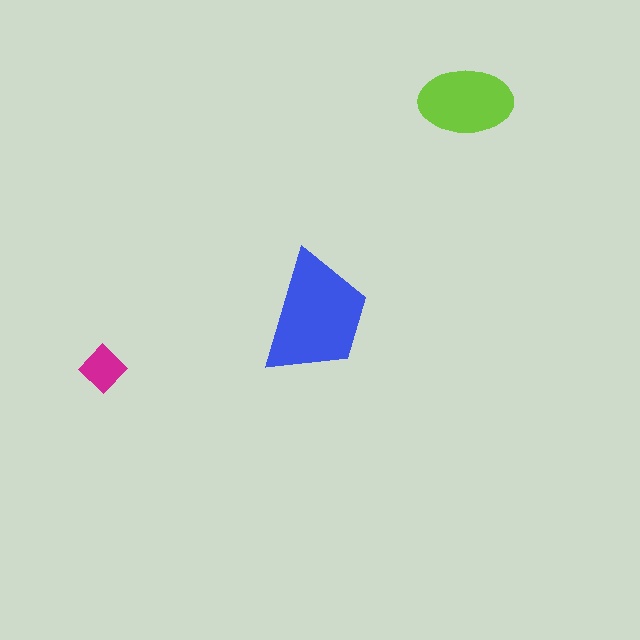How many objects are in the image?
There are 3 objects in the image.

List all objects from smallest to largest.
The magenta diamond, the lime ellipse, the blue trapezoid.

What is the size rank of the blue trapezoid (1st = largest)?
1st.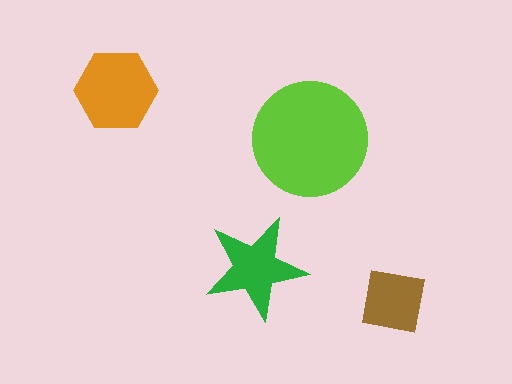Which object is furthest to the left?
The orange hexagon is leftmost.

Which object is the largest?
The lime circle.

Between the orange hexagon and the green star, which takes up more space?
The orange hexagon.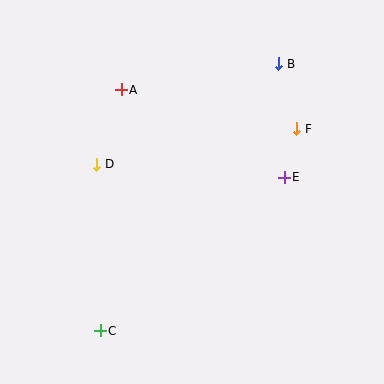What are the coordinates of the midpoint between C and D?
The midpoint between C and D is at (99, 248).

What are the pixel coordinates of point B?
Point B is at (279, 64).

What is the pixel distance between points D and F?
The distance between D and F is 203 pixels.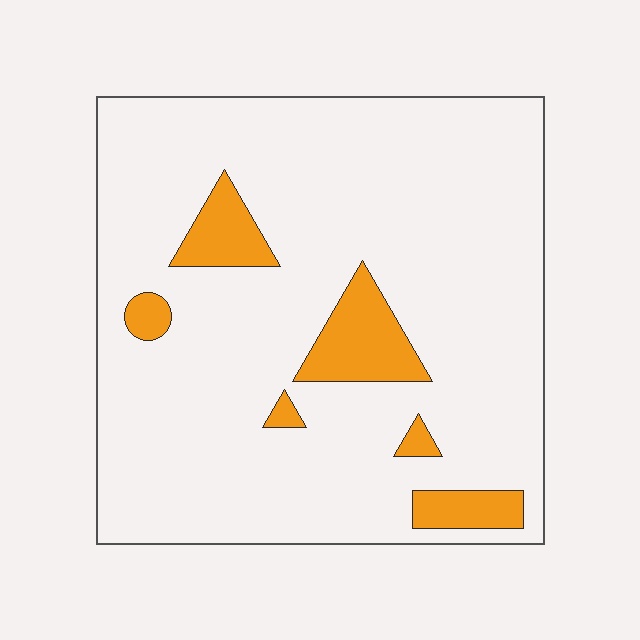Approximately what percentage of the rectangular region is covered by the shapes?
Approximately 10%.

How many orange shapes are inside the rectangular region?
6.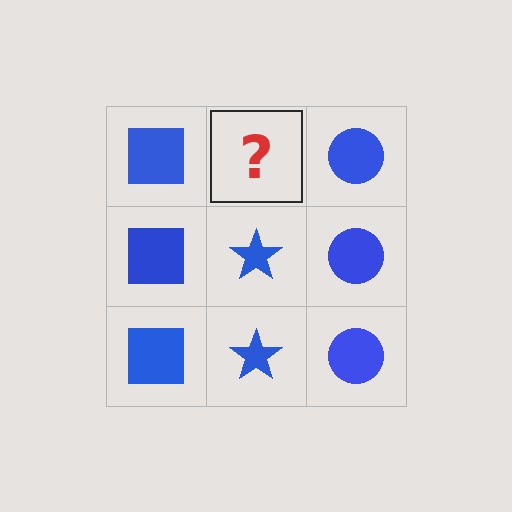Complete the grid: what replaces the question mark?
The question mark should be replaced with a blue star.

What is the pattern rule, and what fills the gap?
The rule is that each column has a consistent shape. The gap should be filled with a blue star.